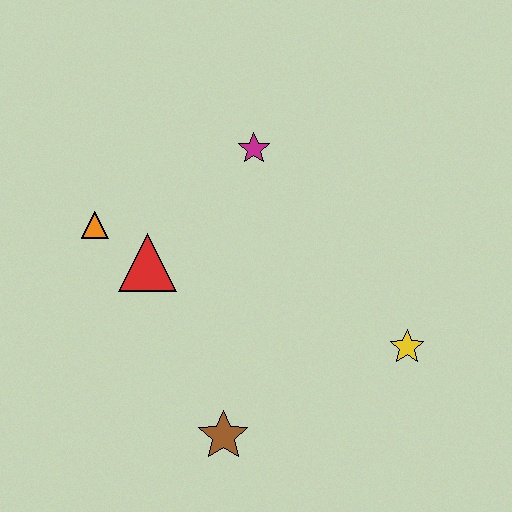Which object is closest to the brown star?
The red triangle is closest to the brown star.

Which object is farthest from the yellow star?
The orange triangle is farthest from the yellow star.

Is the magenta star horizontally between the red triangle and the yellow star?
Yes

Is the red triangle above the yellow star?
Yes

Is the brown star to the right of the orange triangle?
Yes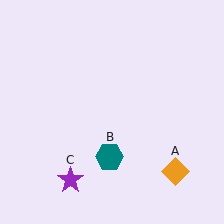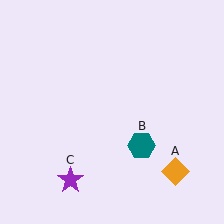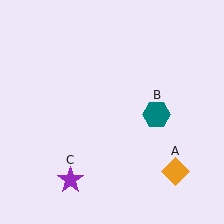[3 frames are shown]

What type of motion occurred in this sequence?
The teal hexagon (object B) rotated counterclockwise around the center of the scene.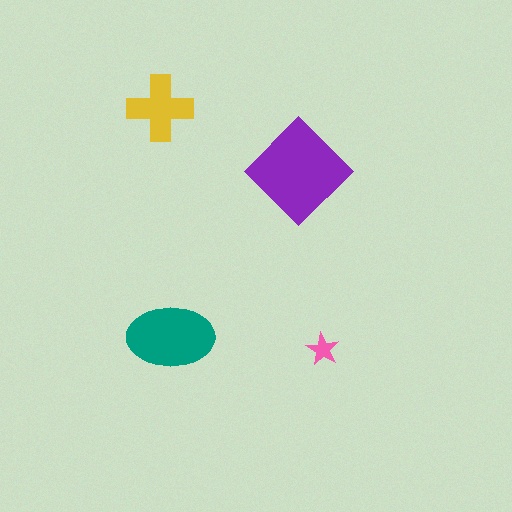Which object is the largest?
The purple diamond.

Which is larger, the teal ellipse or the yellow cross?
The teal ellipse.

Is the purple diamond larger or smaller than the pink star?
Larger.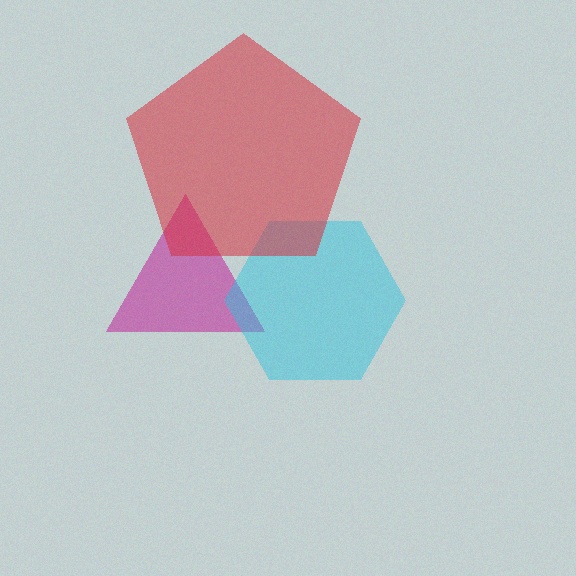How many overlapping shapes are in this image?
There are 3 overlapping shapes in the image.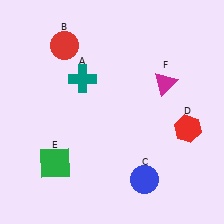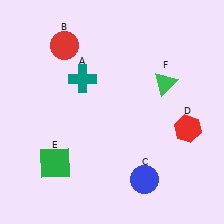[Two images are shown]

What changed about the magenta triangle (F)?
In Image 1, F is magenta. In Image 2, it changed to green.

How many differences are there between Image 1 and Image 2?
There is 1 difference between the two images.